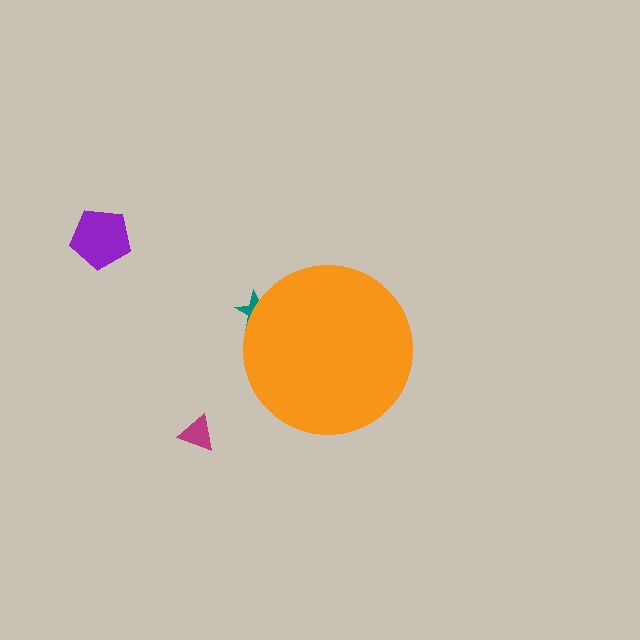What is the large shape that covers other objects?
An orange circle.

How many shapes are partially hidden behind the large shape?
1 shape is partially hidden.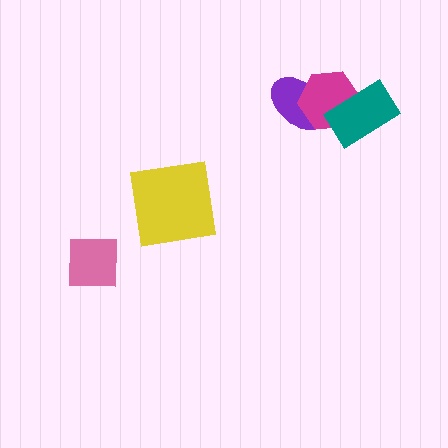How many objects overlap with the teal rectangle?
1 object overlaps with the teal rectangle.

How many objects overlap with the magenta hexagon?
2 objects overlap with the magenta hexagon.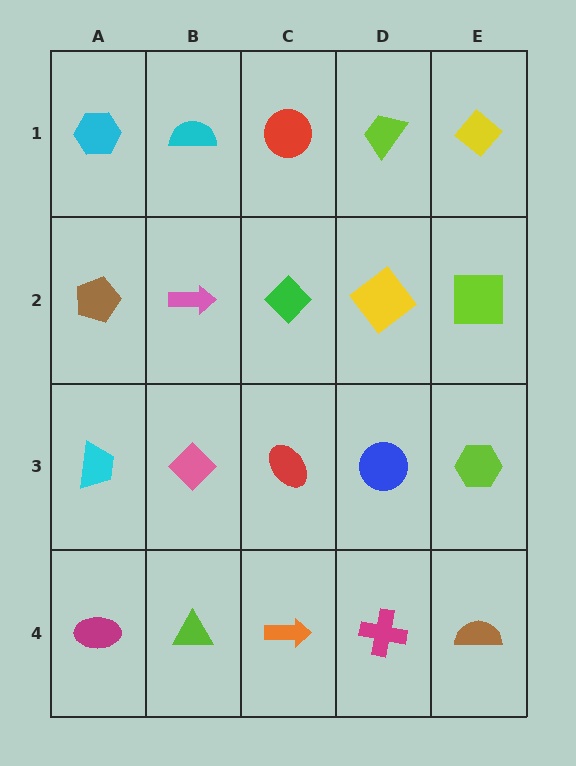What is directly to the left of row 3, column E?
A blue circle.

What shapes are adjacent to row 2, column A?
A cyan hexagon (row 1, column A), a cyan trapezoid (row 3, column A), a pink arrow (row 2, column B).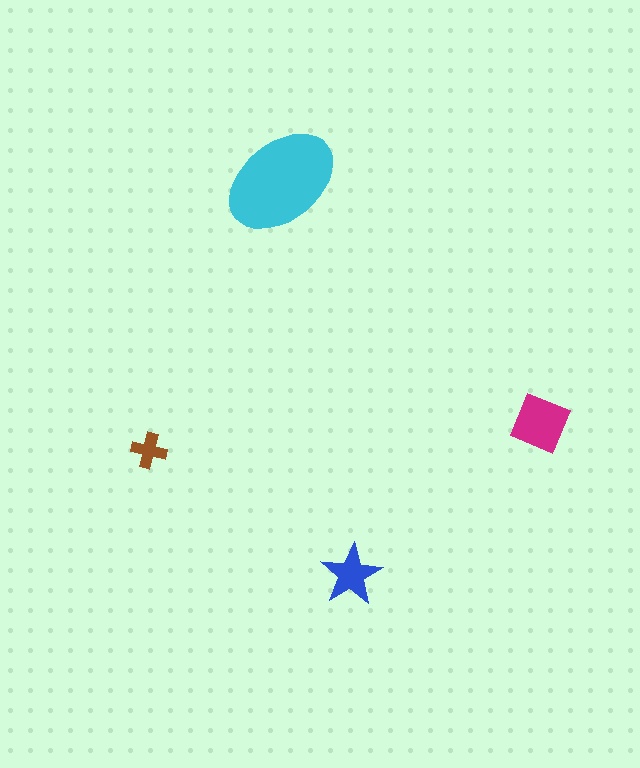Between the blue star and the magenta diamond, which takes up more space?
The magenta diamond.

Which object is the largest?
The cyan ellipse.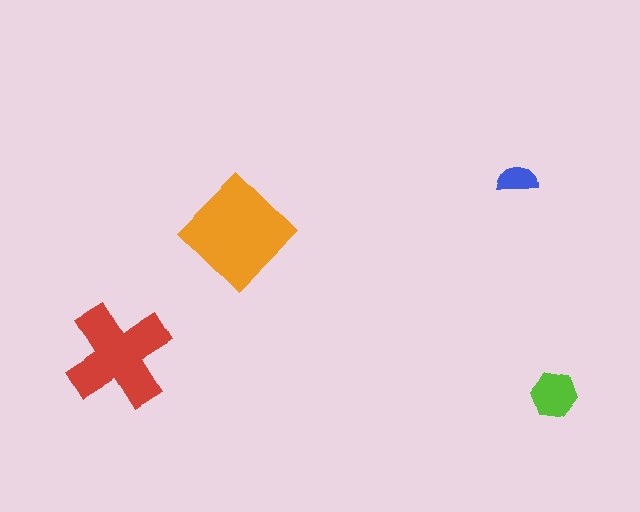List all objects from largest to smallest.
The orange diamond, the red cross, the lime hexagon, the blue semicircle.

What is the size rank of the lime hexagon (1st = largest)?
3rd.